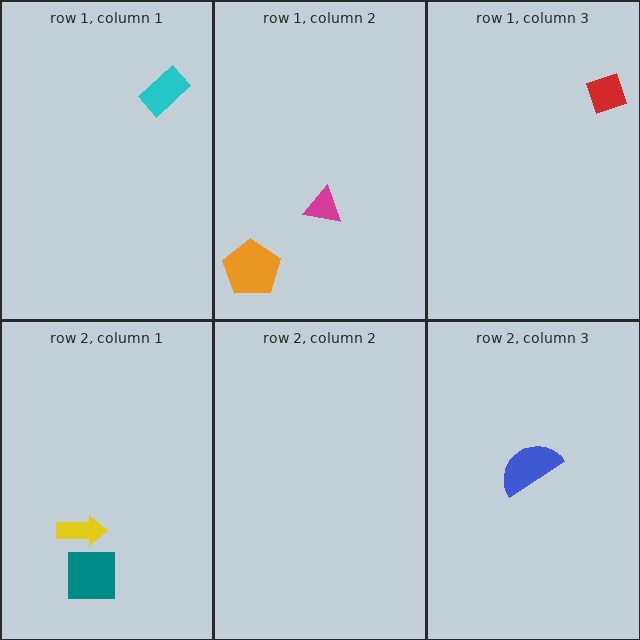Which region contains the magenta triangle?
The row 1, column 2 region.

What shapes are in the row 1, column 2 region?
The magenta triangle, the orange pentagon.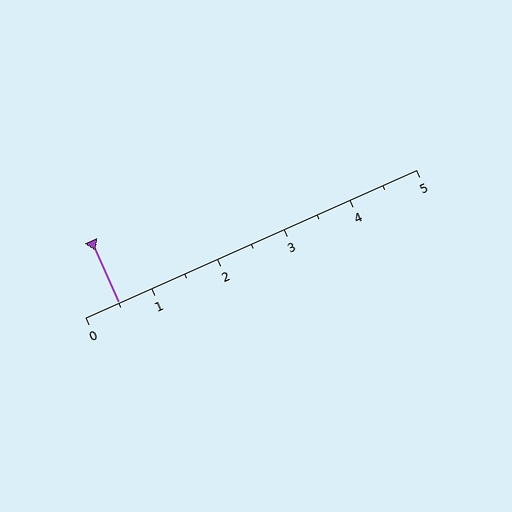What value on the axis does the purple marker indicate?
The marker indicates approximately 0.5.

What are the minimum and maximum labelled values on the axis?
The axis runs from 0 to 5.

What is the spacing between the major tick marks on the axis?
The major ticks are spaced 1 apart.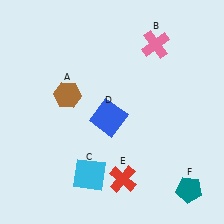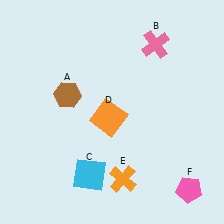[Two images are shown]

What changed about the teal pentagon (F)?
In Image 1, F is teal. In Image 2, it changed to pink.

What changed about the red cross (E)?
In Image 1, E is red. In Image 2, it changed to orange.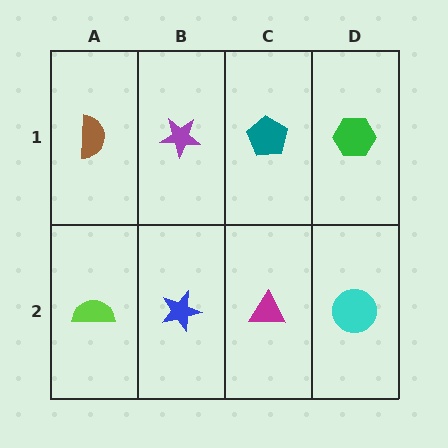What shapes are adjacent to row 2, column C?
A teal pentagon (row 1, column C), a blue star (row 2, column B), a cyan circle (row 2, column D).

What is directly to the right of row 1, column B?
A teal pentagon.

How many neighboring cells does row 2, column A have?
2.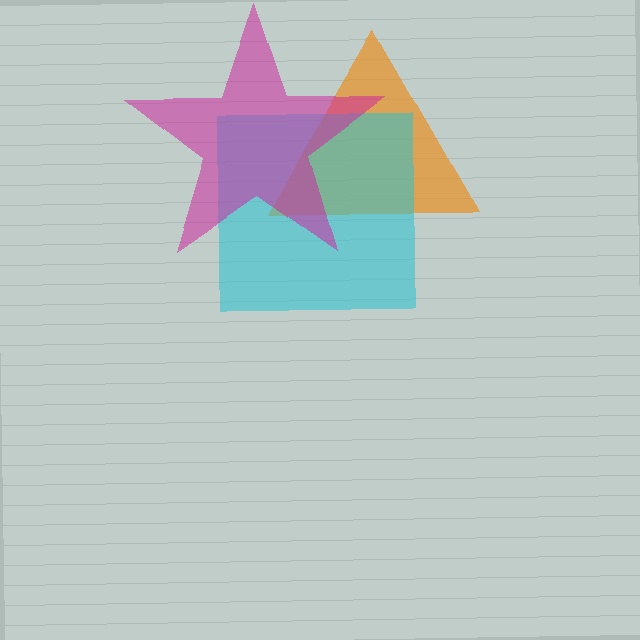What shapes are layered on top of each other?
The layered shapes are: an orange triangle, a cyan square, a magenta star.